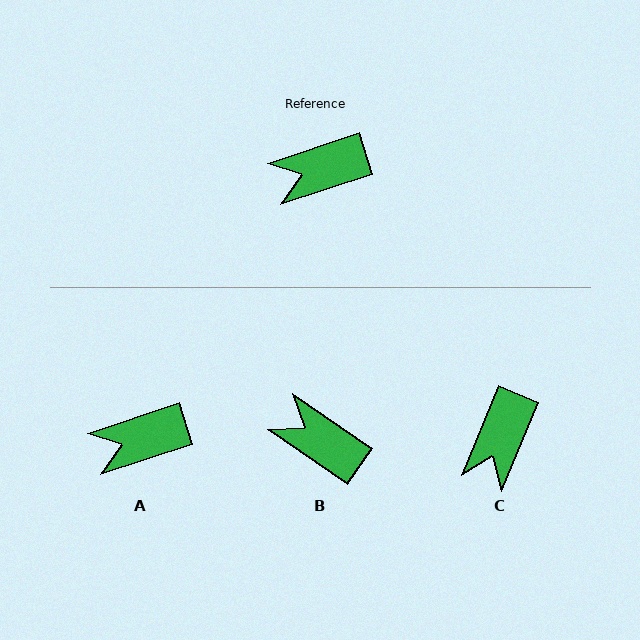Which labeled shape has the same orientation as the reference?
A.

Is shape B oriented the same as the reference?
No, it is off by about 53 degrees.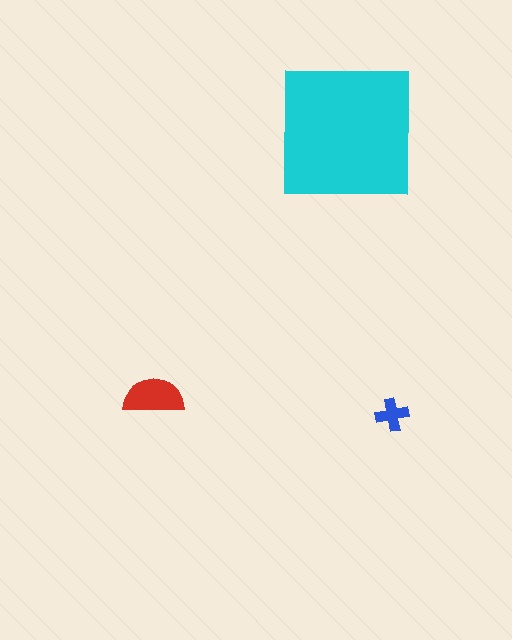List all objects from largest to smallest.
The cyan square, the red semicircle, the blue cross.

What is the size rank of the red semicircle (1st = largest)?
2nd.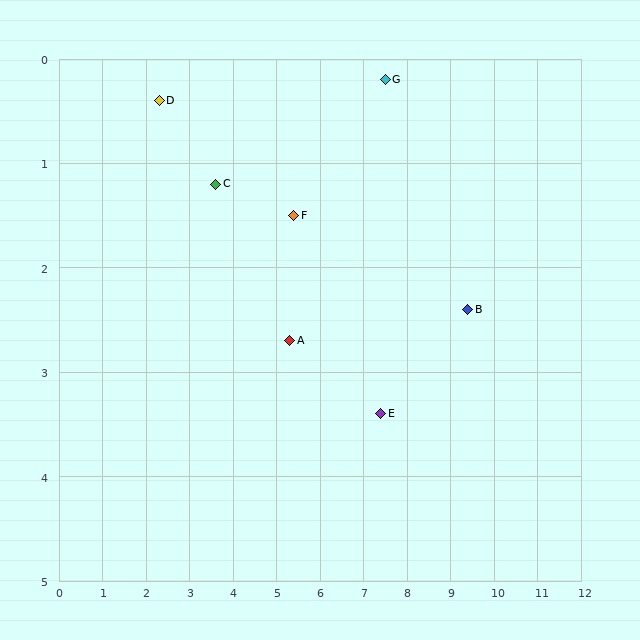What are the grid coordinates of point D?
Point D is at approximately (2.3, 0.4).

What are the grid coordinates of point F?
Point F is at approximately (5.4, 1.5).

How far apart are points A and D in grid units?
Points A and D are about 3.8 grid units apart.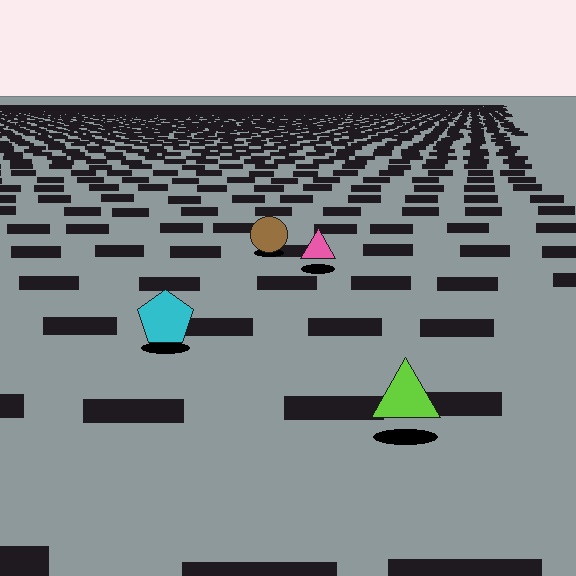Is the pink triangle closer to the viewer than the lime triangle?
No. The lime triangle is closer — you can tell from the texture gradient: the ground texture is coarser near it.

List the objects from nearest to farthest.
From nearest to farthest: the lime triangle, the cyan pentagon, the pink triangle, the brown circle.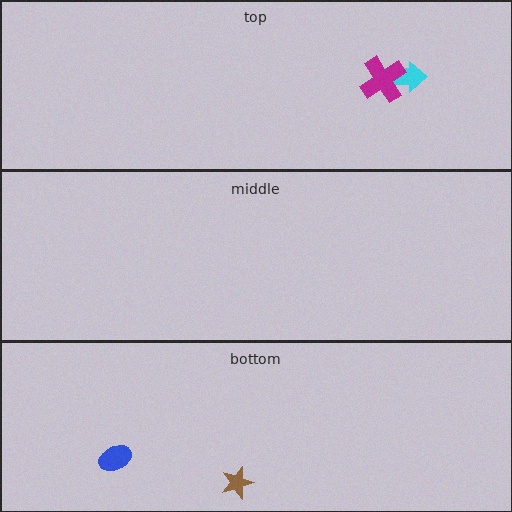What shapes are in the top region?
The cyan arrow, the magenta cross.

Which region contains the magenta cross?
The top region.